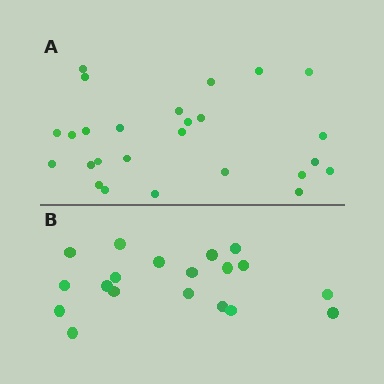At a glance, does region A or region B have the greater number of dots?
Region A (the top region) has more dots.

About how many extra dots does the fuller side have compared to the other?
Region A has roughly 8 or so more dots than region B.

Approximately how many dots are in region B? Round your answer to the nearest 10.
About 20 dots. (The exact count is 19, which rounds to 20.)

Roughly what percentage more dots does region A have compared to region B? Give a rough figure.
About 35% more.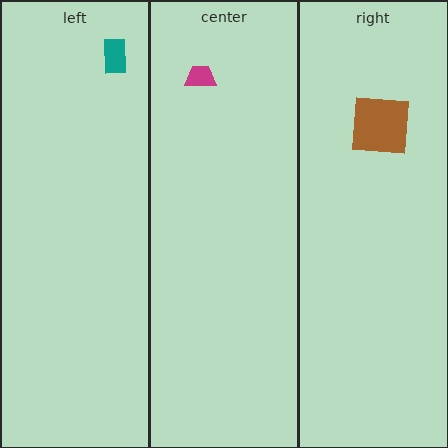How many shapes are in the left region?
1.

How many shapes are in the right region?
1.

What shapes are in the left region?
The teal rectangle.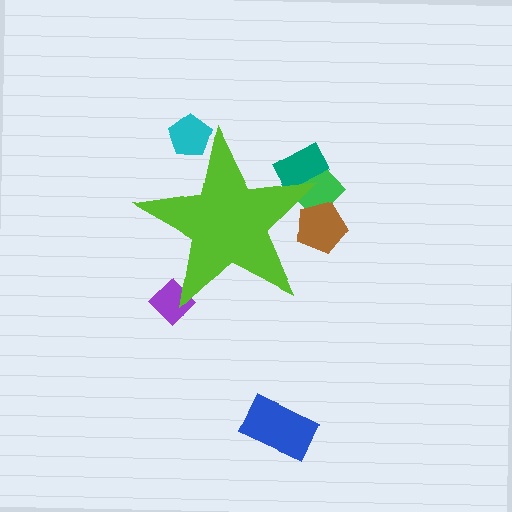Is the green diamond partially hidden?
Yes, the green diamond is partially hidden behind the lime star.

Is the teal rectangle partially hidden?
Yes, the teal rectangle is partially hidden behind the lime star.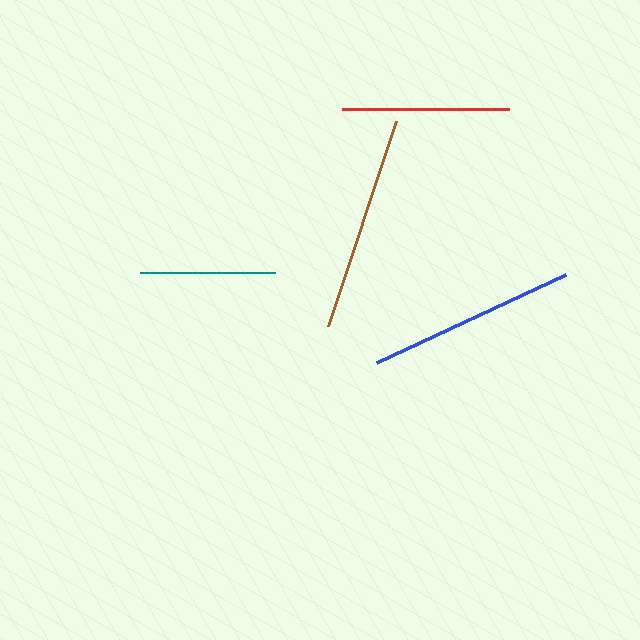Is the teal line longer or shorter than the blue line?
The blue line is longer than the teal line.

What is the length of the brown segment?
The brown segment is approximately 217 pixels long.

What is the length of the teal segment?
The teal segment is approximately 136 pixels long.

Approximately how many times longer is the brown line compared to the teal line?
The brown line is approximately 1.6 times the length of the teal line.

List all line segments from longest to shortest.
From longest to shortest: brown, blue, red, teal.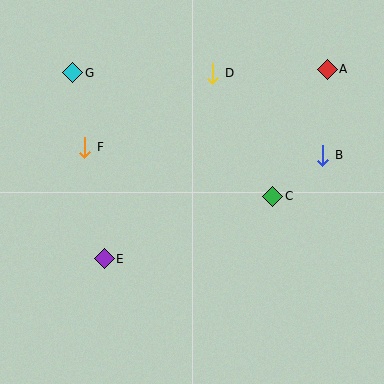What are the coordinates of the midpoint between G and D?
The midpoint between G and D is at (143, 73).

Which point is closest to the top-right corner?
Point A is closest to the top-right corner.